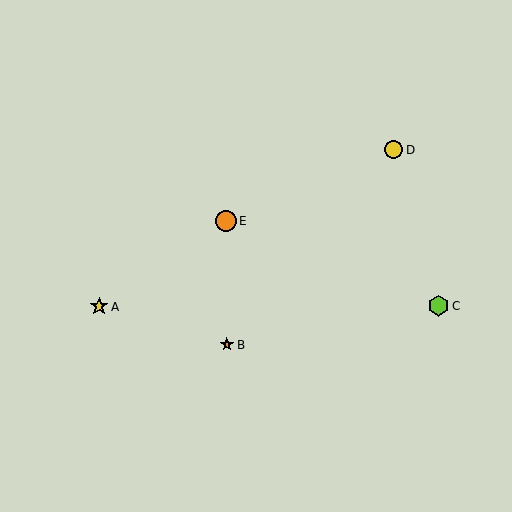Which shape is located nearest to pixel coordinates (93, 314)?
The yellow star (labeled A) at (99, 307) is nearest to that location.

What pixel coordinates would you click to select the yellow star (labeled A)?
Click at (99, 307) to select the yellow star A.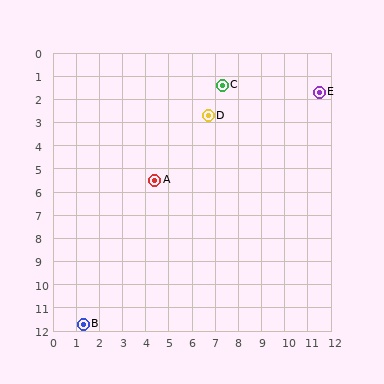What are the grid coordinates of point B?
Point B is at approximately (1.3, 11.7).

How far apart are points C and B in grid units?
Points C and B are about 11.9 grid units apart.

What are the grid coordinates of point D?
Point D is at approximately (6.7, 2.7).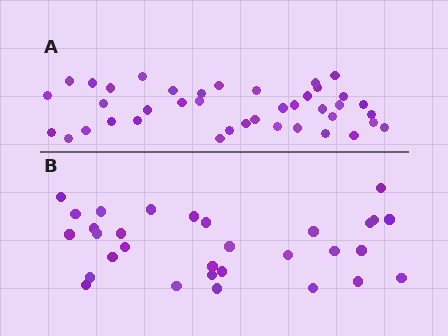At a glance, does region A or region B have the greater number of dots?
Region A (the top region) has more dots.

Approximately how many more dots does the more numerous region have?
Region A has roughly 8 or so more dots than region B.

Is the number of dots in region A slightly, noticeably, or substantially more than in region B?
Region A has noticeably more, but not dramatically so. The ratio is roughly 1.3 to 1.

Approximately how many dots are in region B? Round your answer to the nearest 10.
About 30 dots. (The exact count is 31, which rounds to 30.)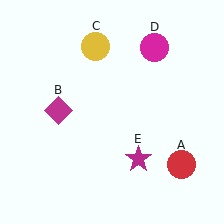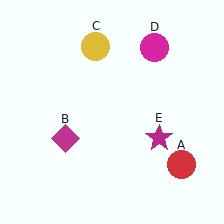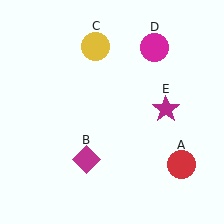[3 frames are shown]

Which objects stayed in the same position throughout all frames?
Red circle (object A) and yellow circle (object C) and magenta circle (object D) remained stationary.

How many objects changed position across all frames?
2 objects changed position: magenta diamond (object B), magenta star (object E).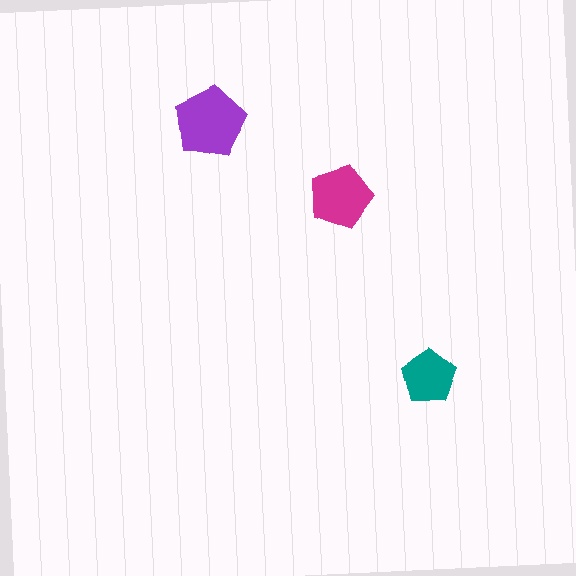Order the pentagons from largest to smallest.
the purple one, the magenta one, the teal one.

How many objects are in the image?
There are 3 objects in the image.